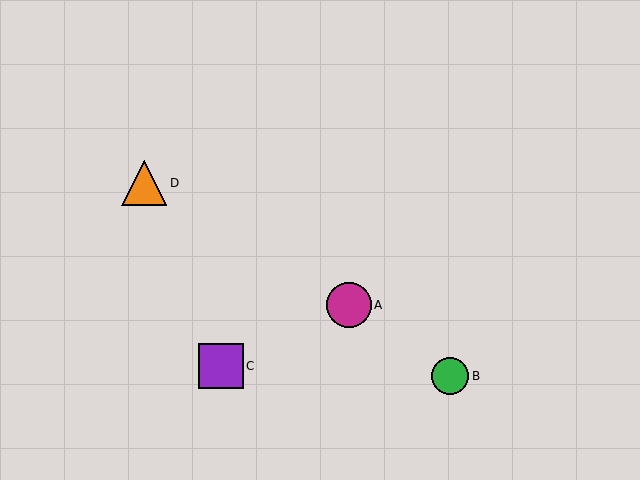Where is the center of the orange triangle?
The center of the orange triangle is at (144, 183).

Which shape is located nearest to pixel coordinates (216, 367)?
The purple square (labeled C) at (221, 366) is nearest to that location.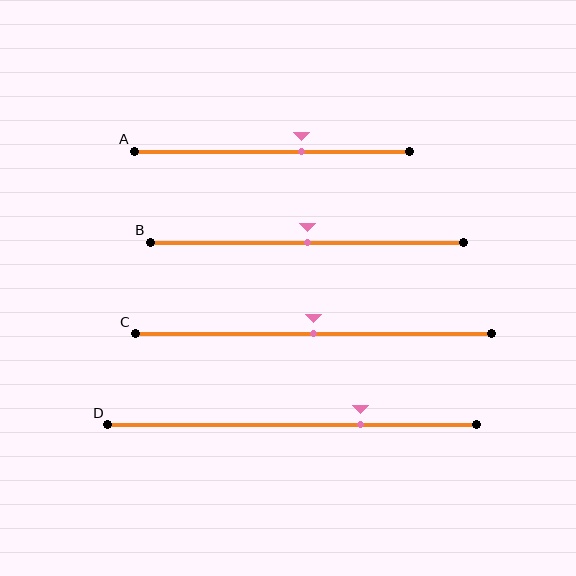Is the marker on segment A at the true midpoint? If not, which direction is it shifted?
No, the marker on segment A is shifted to the right by about 11% of the segment length.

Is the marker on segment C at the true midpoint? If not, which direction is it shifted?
Yes, the marker on segment C is at the true midpoint.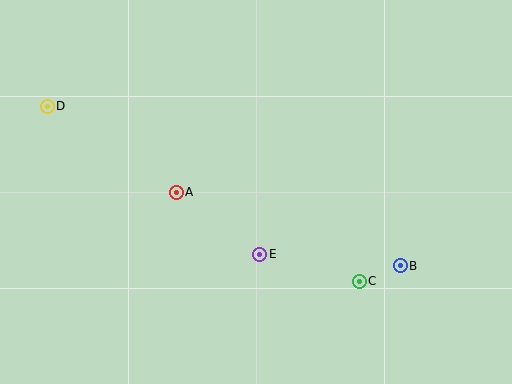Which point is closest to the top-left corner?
Point D is closest to the top-left corner.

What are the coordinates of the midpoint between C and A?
The midpoint between C and A is at (268, 237).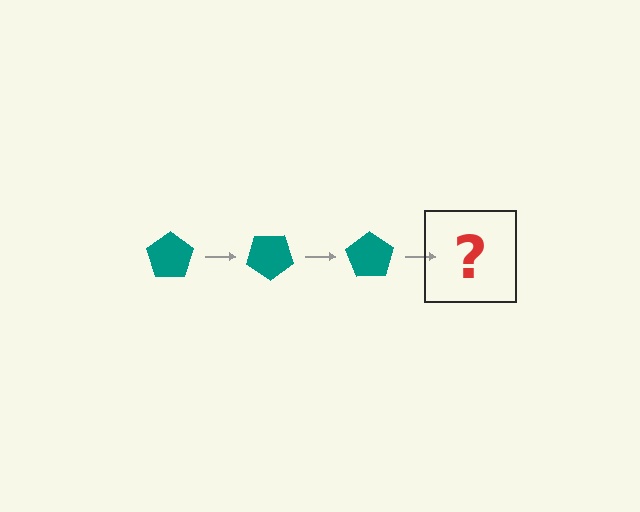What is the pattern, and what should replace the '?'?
The pattern is that the pentagon rotates 35 degrees each step. The '?' should be a teal pentagon rotated 105 degrees.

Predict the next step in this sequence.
The next step is a teal pentagon rotated 105 degrees.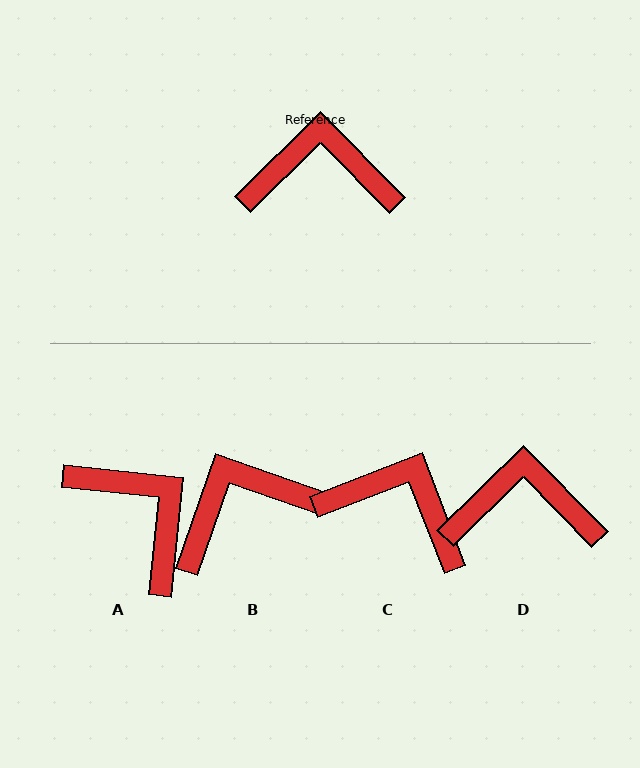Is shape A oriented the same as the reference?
No, it is off by about 50 degrees.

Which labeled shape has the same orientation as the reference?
D.